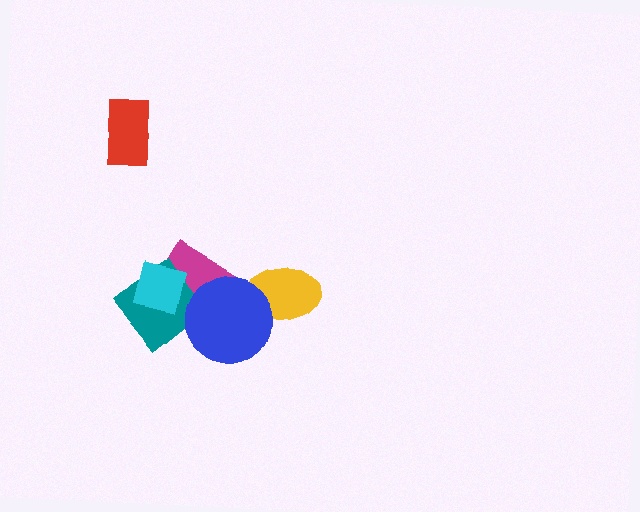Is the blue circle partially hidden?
No, no other shape covers it.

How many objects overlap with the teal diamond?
3 objects overlap with the teal diamond.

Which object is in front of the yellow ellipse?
The blue circle is in front of the yellow ellipse.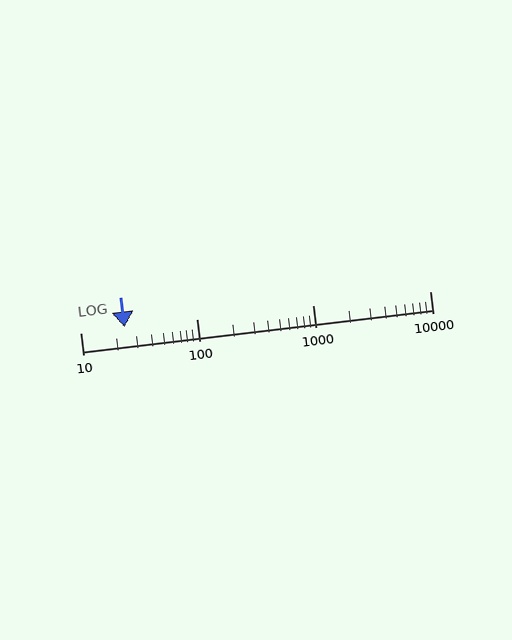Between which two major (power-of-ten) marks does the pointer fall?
The pointer is between 10 and 100.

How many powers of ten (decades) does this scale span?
The scale spans 3 decades, from 10 to 10000.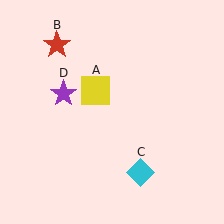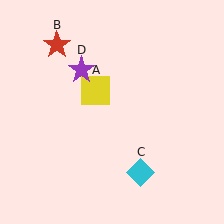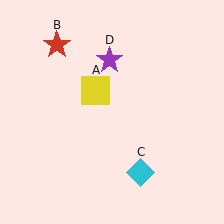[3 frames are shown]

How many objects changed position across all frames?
1 object changed position: purple star (object D).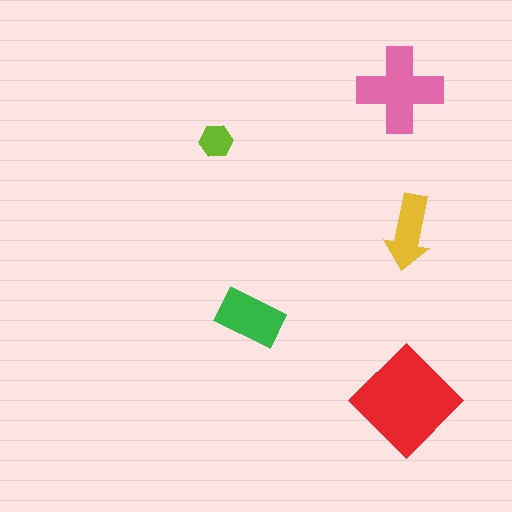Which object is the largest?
The red diamond.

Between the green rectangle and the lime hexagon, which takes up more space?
The green rectangle.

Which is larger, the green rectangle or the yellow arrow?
The green rectangle.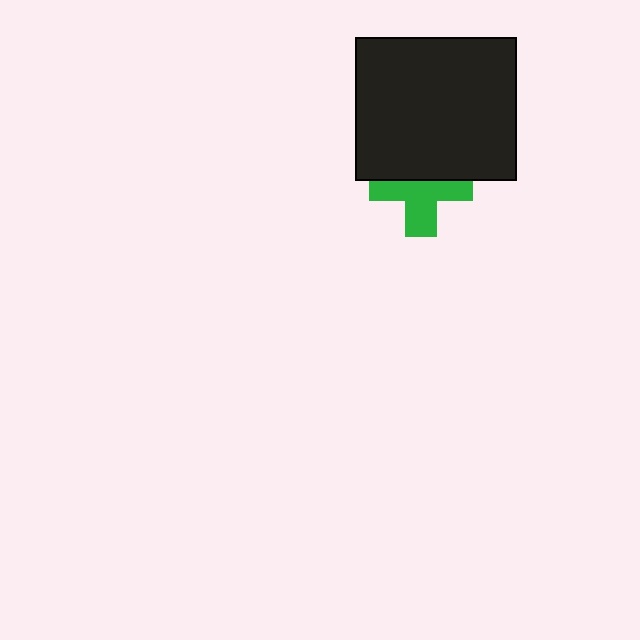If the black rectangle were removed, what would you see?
You would see the complete green cross.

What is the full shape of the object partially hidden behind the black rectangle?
The partially hidden object is a green cross.